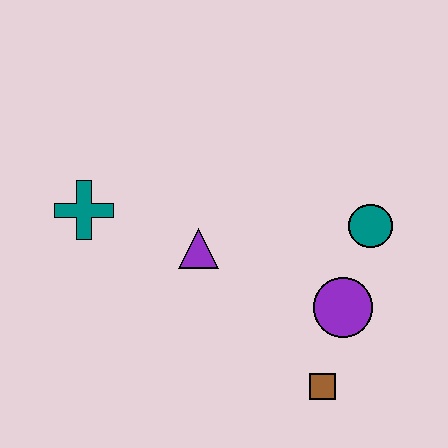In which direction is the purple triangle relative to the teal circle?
The purple triangle is to the left of the teal circle.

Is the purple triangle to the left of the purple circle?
Yes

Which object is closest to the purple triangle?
The teal cross is closest to the purple triangle.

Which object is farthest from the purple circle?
The teal cross is farthest from the purple circle.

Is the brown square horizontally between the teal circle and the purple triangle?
Yes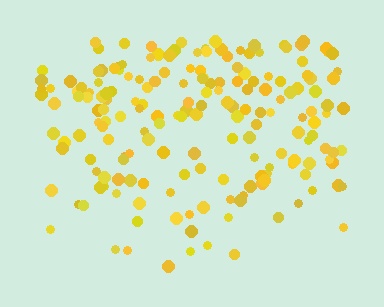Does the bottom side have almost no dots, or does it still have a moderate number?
Still a moderate number, just noticeably fewer than the top.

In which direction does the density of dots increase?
From bottom to top, with the top side densest.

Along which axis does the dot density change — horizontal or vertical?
Vertical.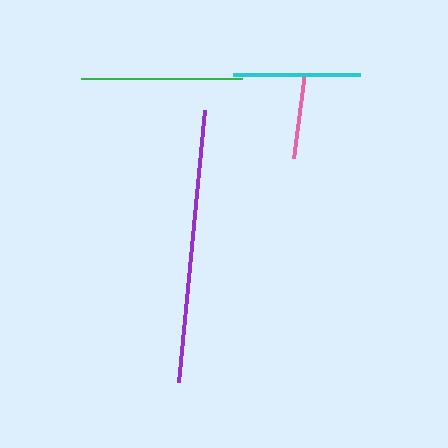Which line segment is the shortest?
The pink line is the shortest at approximately 85 pixels.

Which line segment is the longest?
The purple line is the longest at approximately 273 pixels.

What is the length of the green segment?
The green segment is approximately 160 pixels long.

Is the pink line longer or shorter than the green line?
The green line is longer than the pink line.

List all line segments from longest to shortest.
From longest to shortest: purple, green, cyan, pink.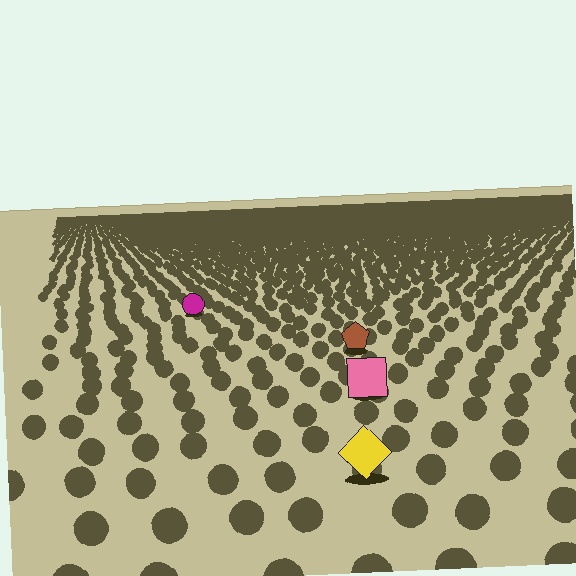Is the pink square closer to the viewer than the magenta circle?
Yes. The pink square is closer — you can tell from the texture gradient: the ground texture is coarser near it.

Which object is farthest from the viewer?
The magenta circle is farthest from the viewer. It appears smaller and the ground texture around it is denser.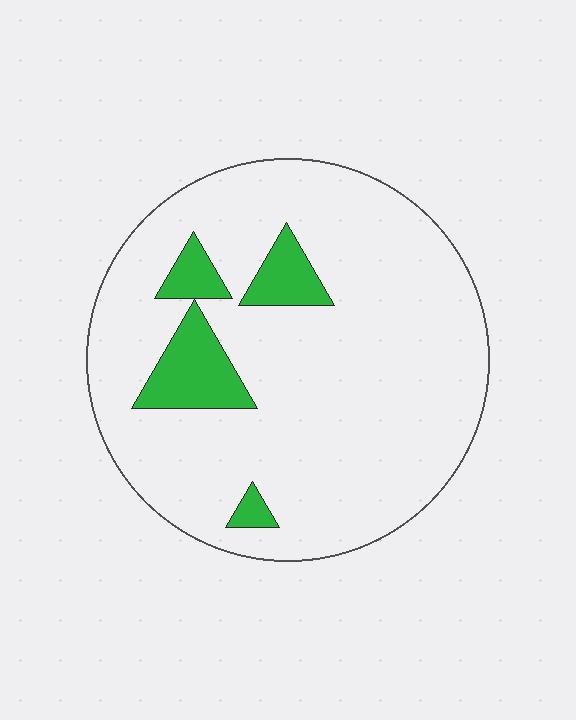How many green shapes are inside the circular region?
4.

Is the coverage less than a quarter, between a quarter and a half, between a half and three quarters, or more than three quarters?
Less than a quarter.